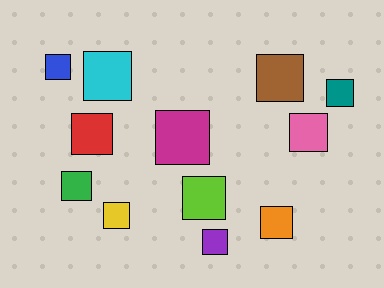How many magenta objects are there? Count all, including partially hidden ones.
There is 1 magenta object.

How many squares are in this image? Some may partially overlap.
There are 12 squares.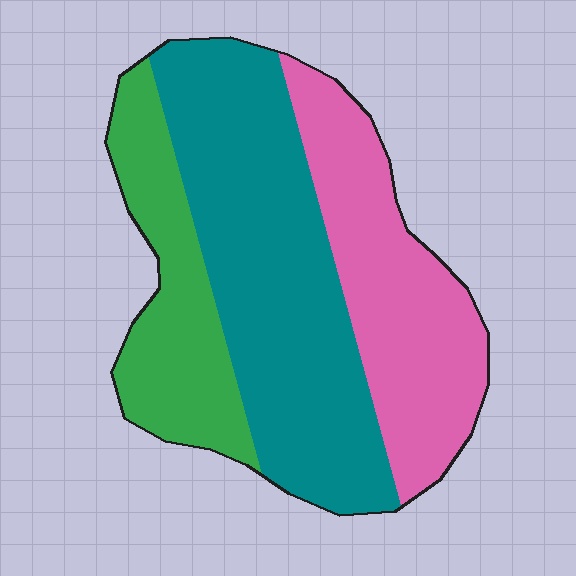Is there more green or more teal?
Teal.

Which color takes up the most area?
Teal, at roughly 45%.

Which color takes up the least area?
Green, at roughly 20%.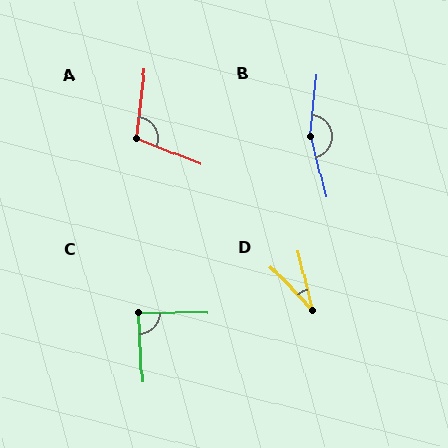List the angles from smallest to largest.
D (30°), C (86°), A (105°), B (161°).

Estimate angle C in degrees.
Approximately 86 degrees.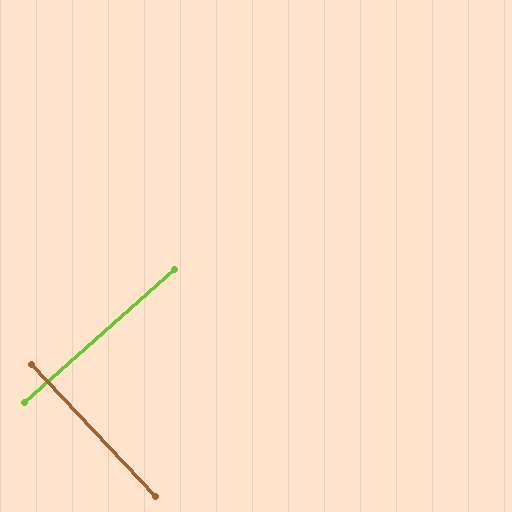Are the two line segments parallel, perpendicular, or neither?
Perpendicular — they meet at approximately 89°.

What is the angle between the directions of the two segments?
Approximately 89 degrees.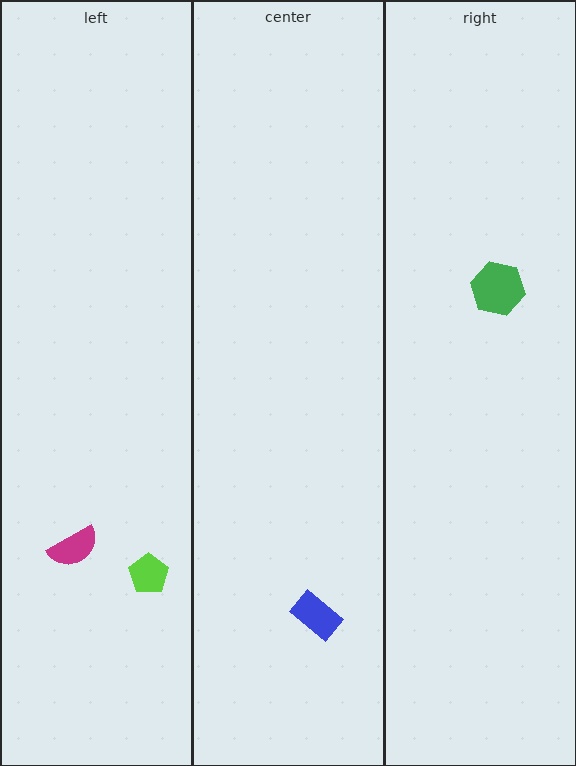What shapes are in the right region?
The green hexagon.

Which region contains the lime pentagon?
The left region.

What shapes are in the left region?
The lime pentagon, the magenta semicircle.